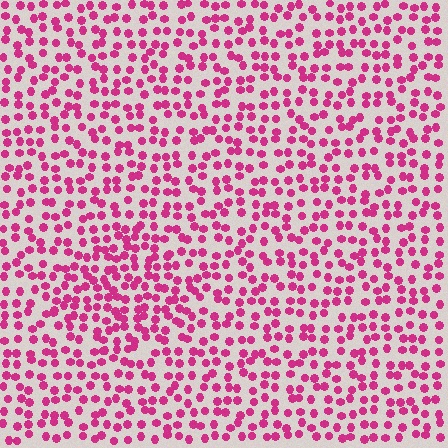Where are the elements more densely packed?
The elements are more densely packed inside the diamond boundary.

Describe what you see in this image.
The image contains small magenta elements arranged at two different densities. A diamond-shaped region is visible where the elements are more densely packed than the surrounding area.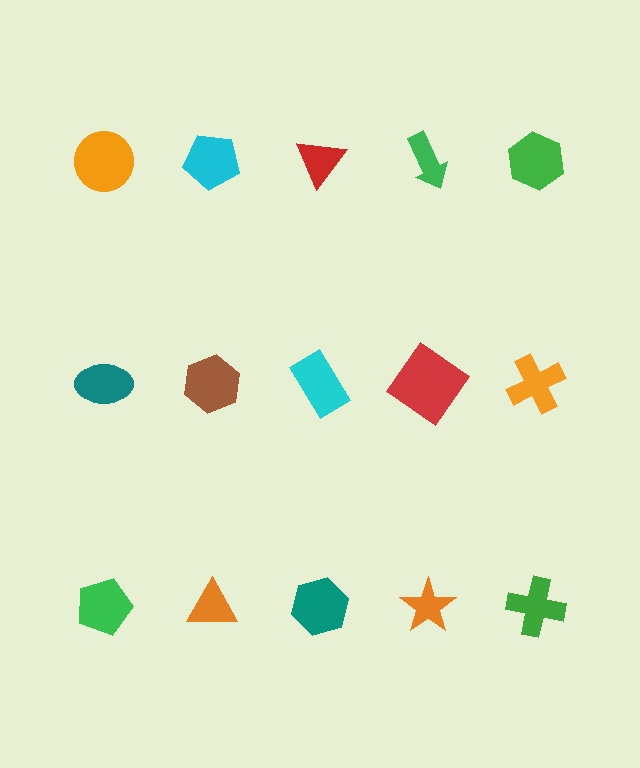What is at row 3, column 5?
A green cross.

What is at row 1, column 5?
A green hexagon.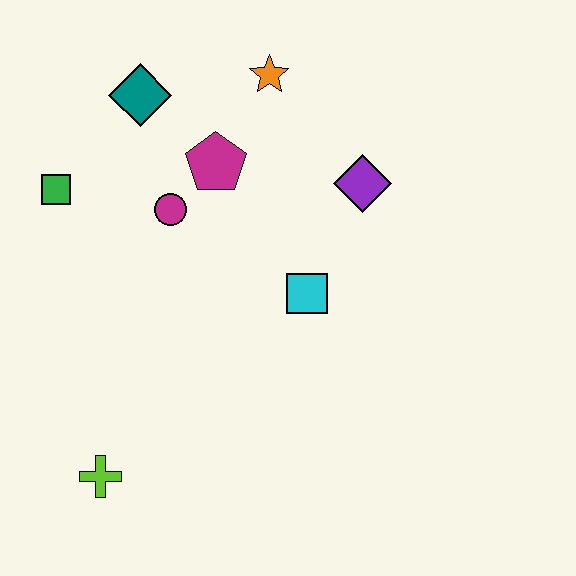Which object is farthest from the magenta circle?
The lime cross is farthest from the magenta circle.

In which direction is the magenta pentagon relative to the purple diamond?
The magenta pentagon is to the left of the purple diamond.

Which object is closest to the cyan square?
The purple diamond is closest to the cyan square.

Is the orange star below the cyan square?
No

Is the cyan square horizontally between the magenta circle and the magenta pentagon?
No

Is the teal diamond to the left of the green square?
No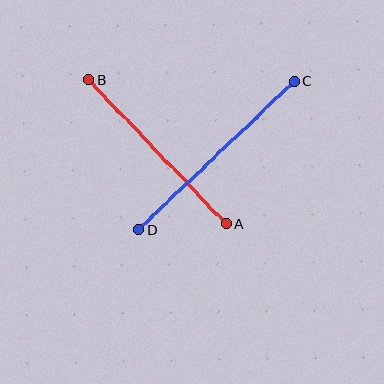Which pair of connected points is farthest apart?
Points C and D are farthest apart.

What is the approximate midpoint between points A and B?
The midpoint is at approximately (157, 152) pixels.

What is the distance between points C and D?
The distance is approximately 215 pixels.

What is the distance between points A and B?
The distance is approximately 199 pixels.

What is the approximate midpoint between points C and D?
The midpoint is at approximately (216, 155) pixels.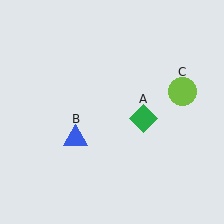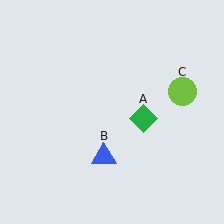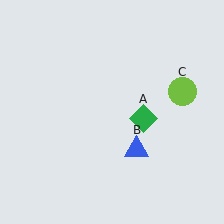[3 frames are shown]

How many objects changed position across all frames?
1 object changed position: blue triangle (object B).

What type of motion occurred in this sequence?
The blue triangle (object B) rotated counterclockwise around the center of the scene.